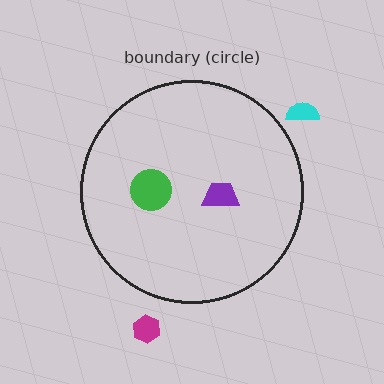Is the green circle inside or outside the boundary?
Inside.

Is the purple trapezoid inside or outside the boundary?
Inside.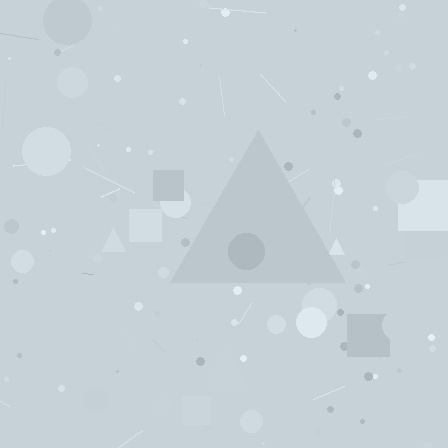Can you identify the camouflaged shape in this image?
The camouflaged shape is a triangle.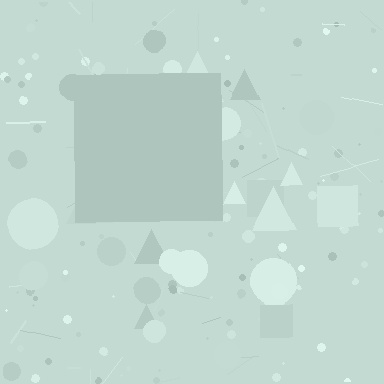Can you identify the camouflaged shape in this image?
The camouflaged shape is a square.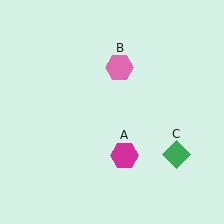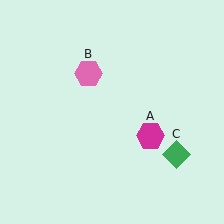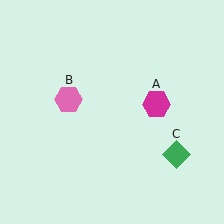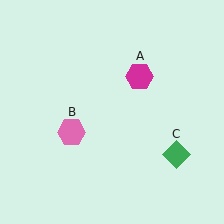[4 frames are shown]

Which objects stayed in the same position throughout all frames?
Green diamond (object C) remained stationary.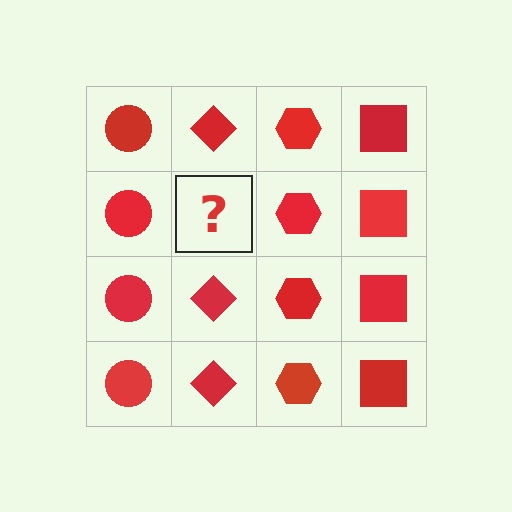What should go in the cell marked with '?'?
The missing cell should contain a red diamond.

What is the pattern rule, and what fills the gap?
The rule is that each column has a consistent shape. The gap should be filled with a red diamond.